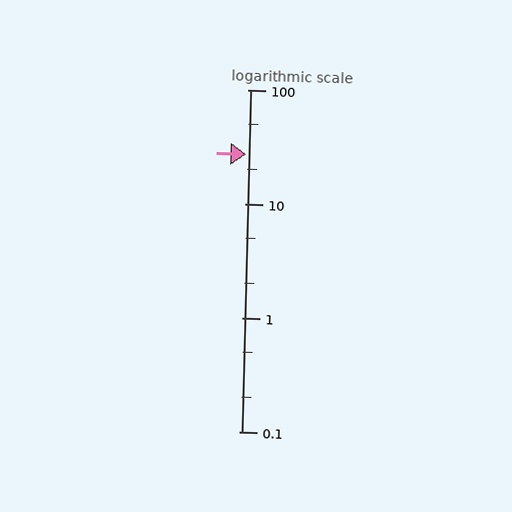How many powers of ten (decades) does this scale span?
The scale spans 3 decades, from 0.1 to 100.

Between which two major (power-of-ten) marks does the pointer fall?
The pointer is between 10 and 100.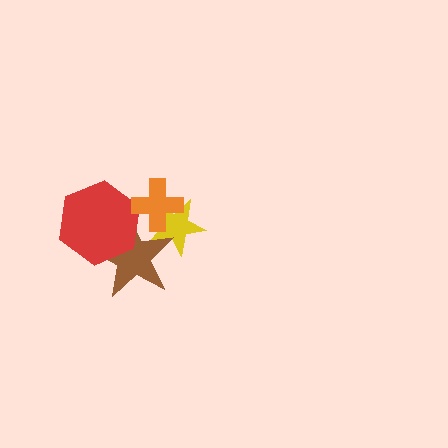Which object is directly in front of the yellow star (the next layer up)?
The brown star is directly in front of the yellow star.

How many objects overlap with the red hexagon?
2 objects overlap with the red hexagon.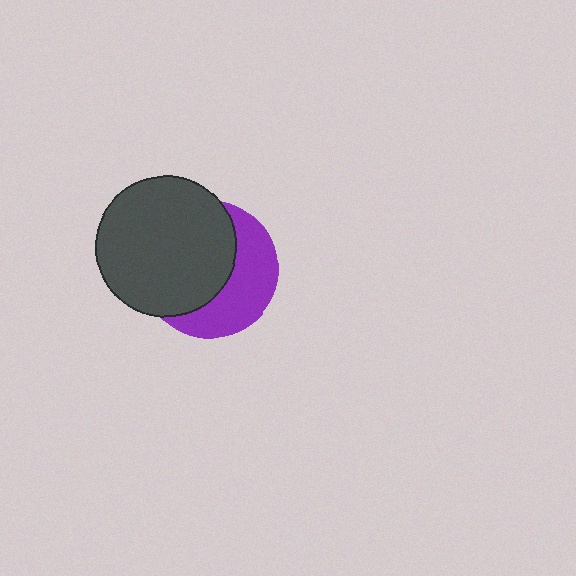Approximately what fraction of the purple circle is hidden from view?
Roughly 58% of the purple circle is hidden behind the dark gray circle.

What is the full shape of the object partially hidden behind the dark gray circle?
The partially hidden object is a purple circle.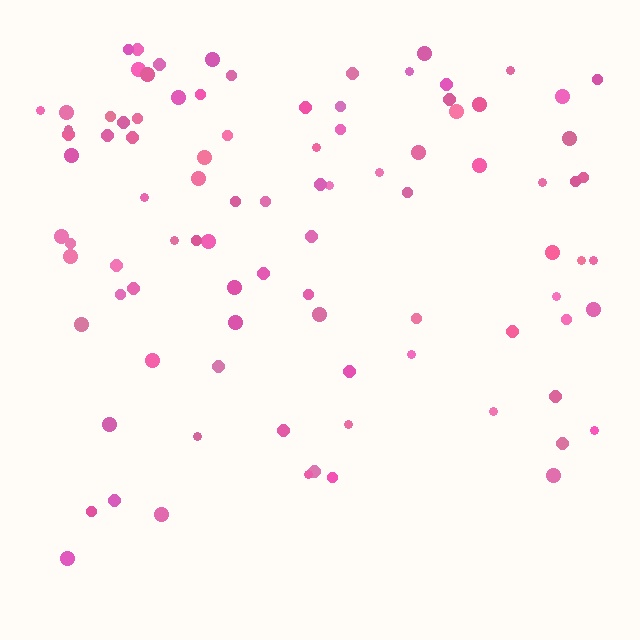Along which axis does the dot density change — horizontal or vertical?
Vertical.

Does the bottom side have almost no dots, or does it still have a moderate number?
Still a moderate number, just noticeably fewer than the top.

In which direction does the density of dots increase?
From bottom to top, with the top side densest.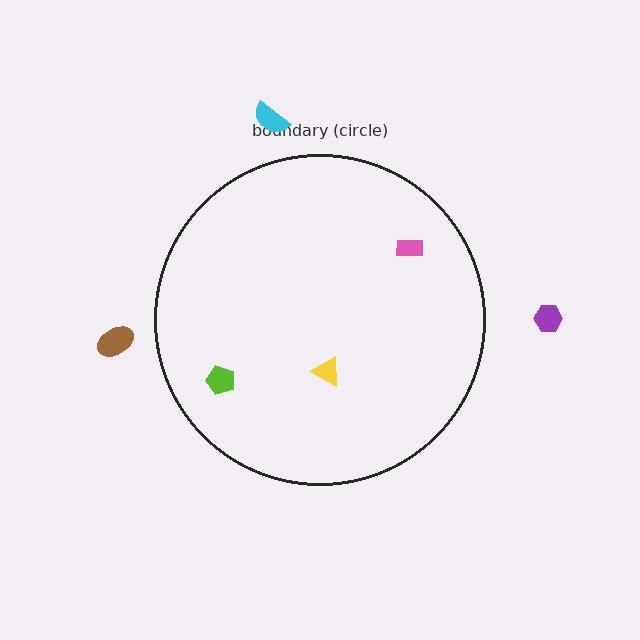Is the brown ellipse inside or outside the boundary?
Outside.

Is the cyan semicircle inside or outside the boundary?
Outside.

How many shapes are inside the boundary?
3 inside, 3 outside.